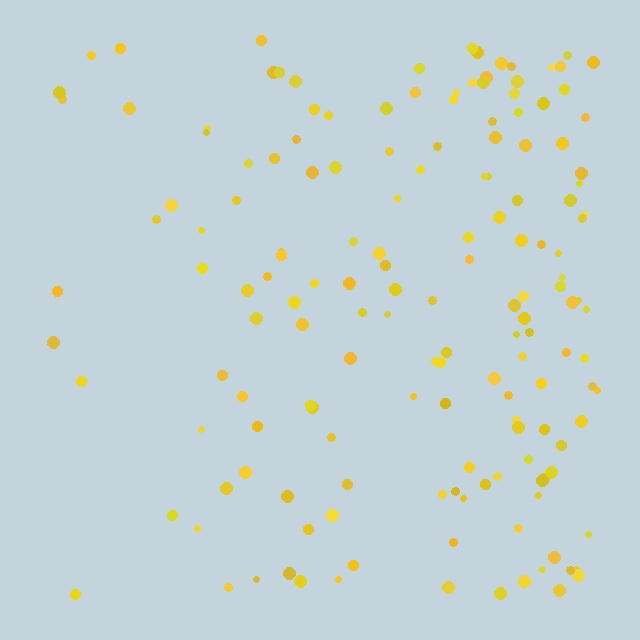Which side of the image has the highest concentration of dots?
The right.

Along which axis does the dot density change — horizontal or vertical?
Horizontal.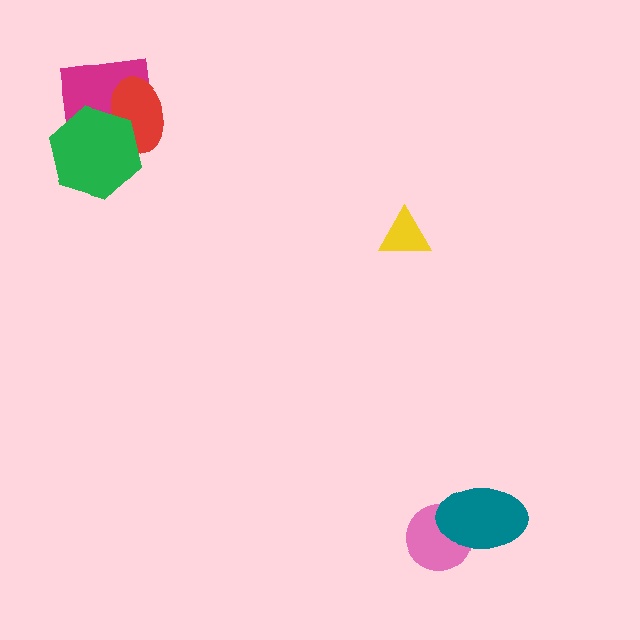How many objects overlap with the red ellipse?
2 objects overlap with the red ellipse.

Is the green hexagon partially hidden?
No, no other shape covers it.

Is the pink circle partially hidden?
Yes, it is partially covered by another shape.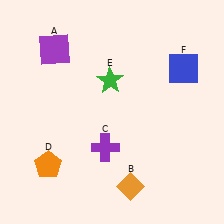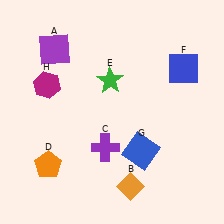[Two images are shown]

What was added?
A blue square (G), a magenta hexagon (H) were added in Image 2.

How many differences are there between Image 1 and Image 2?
There are 2 differences between the two images.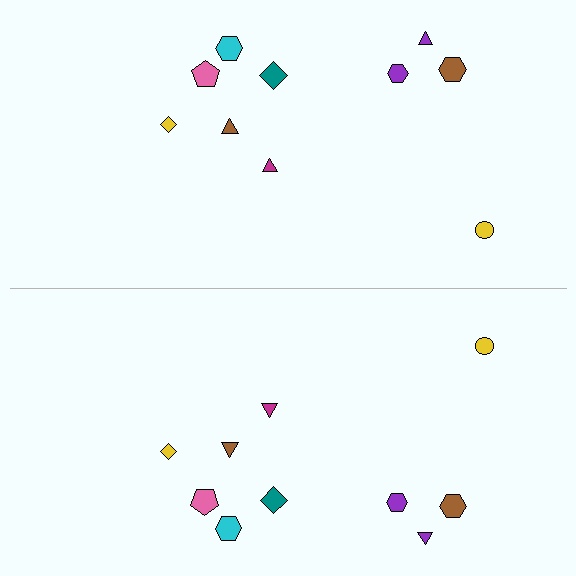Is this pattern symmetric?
Yes, this pattern has bilateral (reflection) symmetry.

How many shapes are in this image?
There are 20 shapes in this image.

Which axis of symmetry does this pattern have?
The pattern has a horizontal axis of symmetry running through the center of the image.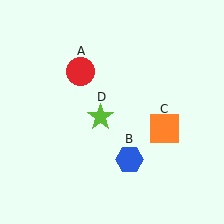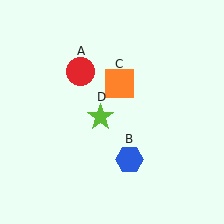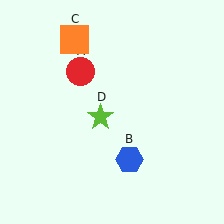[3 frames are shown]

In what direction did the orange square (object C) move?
The orange square (object C) moved up and to the left.